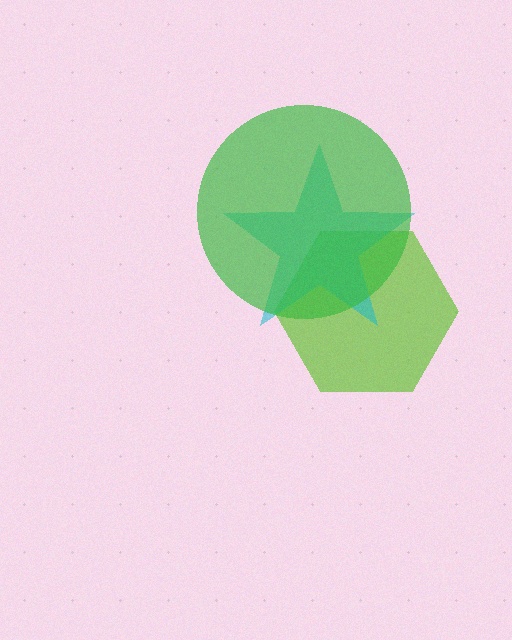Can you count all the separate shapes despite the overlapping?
Yes, there are 3 separate shapes.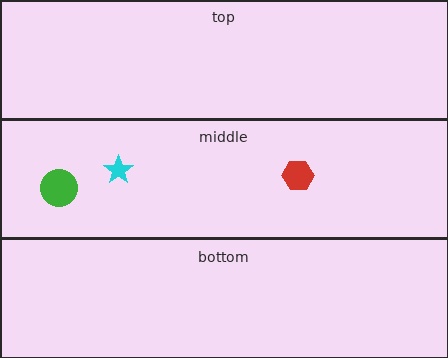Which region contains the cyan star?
The middle region.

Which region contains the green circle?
The middle region.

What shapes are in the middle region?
The cyan star, the green circle, the red hexagon.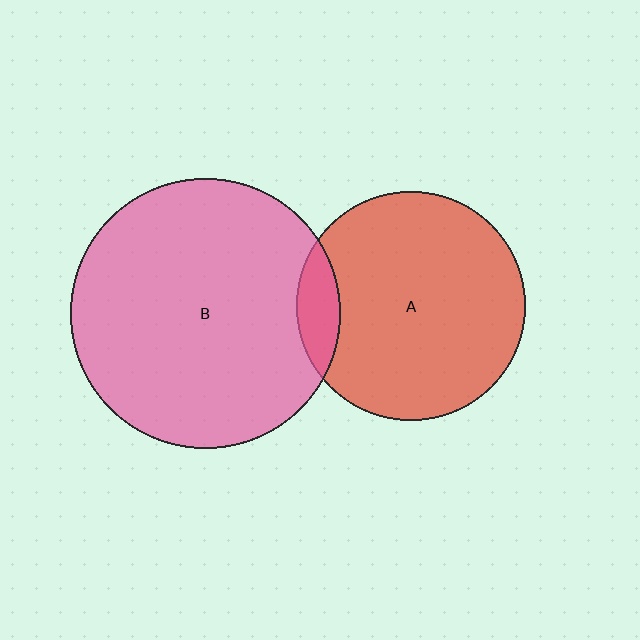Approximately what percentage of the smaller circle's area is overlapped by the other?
Approximately 10%.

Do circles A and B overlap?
Yes.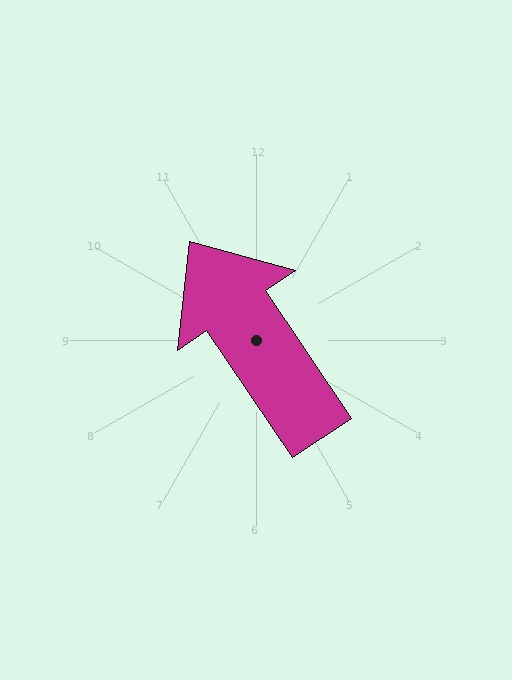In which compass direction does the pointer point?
Northwest.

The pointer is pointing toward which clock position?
Roughly 11 o'clock.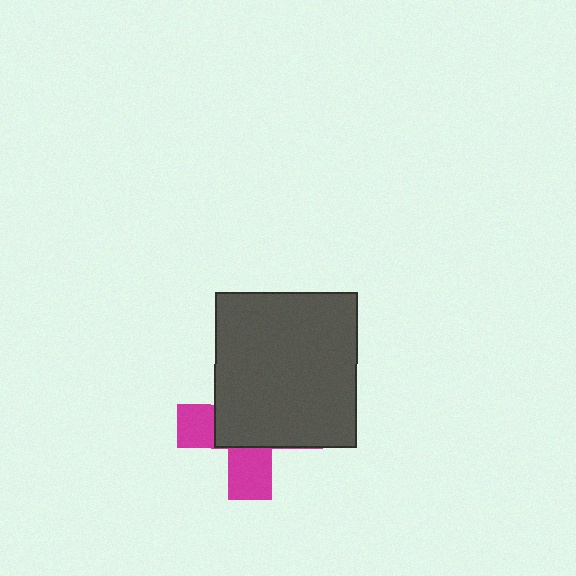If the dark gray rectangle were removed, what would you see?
You would see the complete magenta cross.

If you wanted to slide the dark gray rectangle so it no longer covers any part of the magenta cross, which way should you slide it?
Slide it toward the upper-right — that is the most direct way to separate the two shapes.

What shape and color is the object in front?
The object in front is a dark gray rectangle.